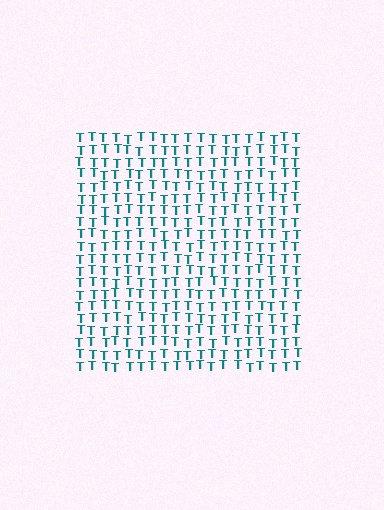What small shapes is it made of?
It is made of small letter T's.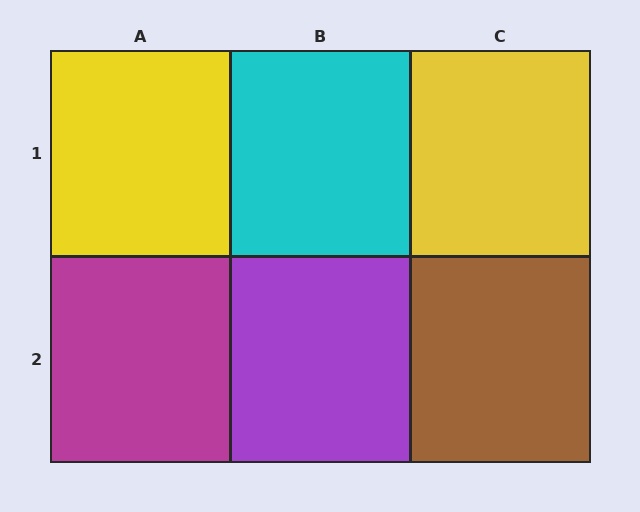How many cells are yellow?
2 cells are yellow.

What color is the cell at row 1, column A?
Yellow.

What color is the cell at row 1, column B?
Cyan.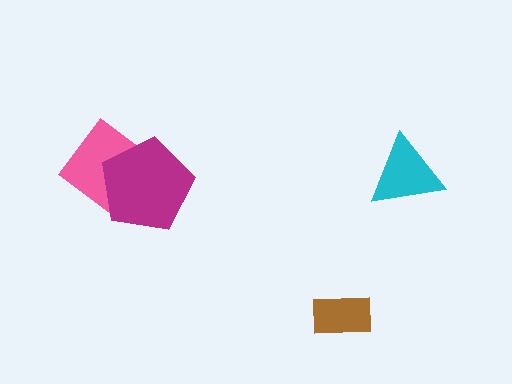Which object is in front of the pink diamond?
The magenta pentagon is in front of the pink diamond.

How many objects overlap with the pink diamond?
1 object overlaps with the pink diamond.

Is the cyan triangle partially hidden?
No, no other shape covers it.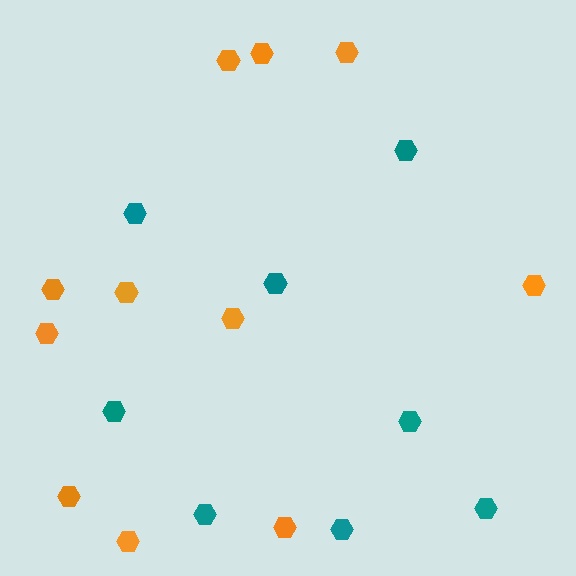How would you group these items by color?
There are 2 groups: one group of orange hexagons (11) and one group of teal hexagons (8).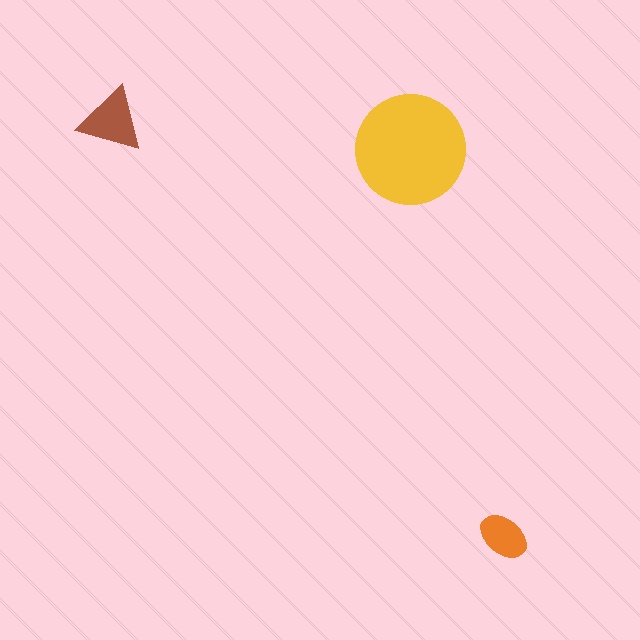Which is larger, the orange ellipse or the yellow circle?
The yellow circle.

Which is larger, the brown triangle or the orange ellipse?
The brown triangle.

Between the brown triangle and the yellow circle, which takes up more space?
The yellow circle.